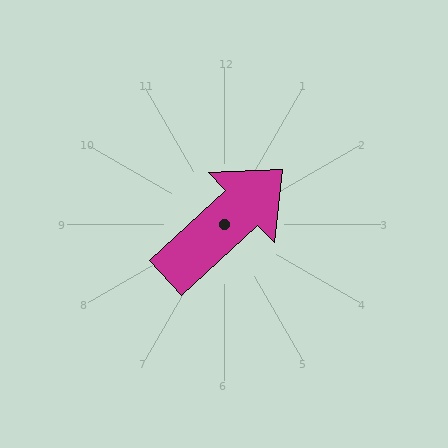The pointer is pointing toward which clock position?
Roughly 2 o'clock.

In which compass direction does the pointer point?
Northeast.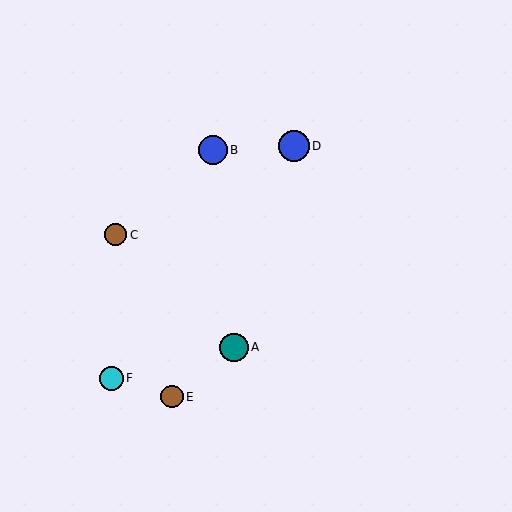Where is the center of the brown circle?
The center of the brown circle is at (172, 397).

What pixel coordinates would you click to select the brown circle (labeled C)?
Click at (115, 235) to select the brown circle C.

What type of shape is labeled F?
Shape F is a cyan circle.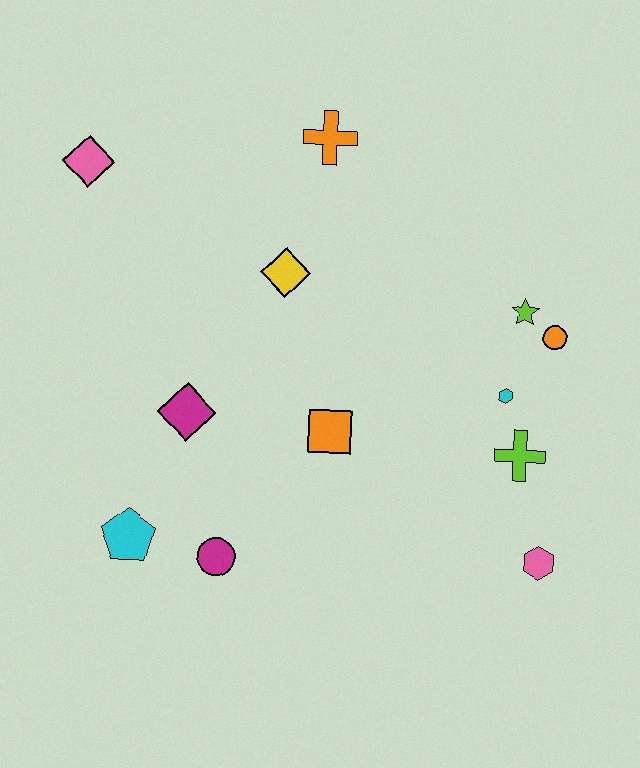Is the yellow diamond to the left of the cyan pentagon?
No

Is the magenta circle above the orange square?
No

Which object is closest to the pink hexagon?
The lime cross is closest to the pink hexagon.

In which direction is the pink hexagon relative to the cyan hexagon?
The pink hexagon is below the cyan hexagon.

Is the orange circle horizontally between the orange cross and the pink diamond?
No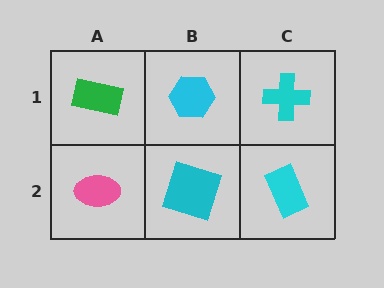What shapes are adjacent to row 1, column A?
A pink ellipse (row 2, column A), a cyan hexagon (row 1, column B).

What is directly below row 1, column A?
A pink ellipse.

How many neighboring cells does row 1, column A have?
2.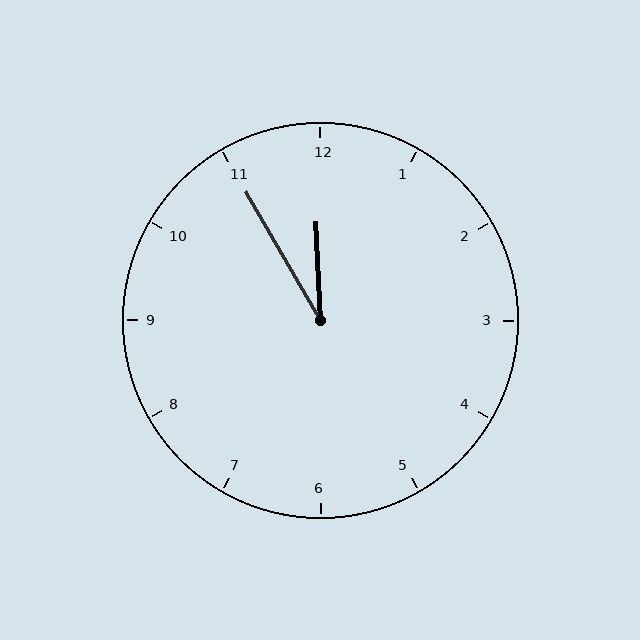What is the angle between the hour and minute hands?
Approximately 28 degrees.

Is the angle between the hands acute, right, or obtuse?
It is acute.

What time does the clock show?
11:55.